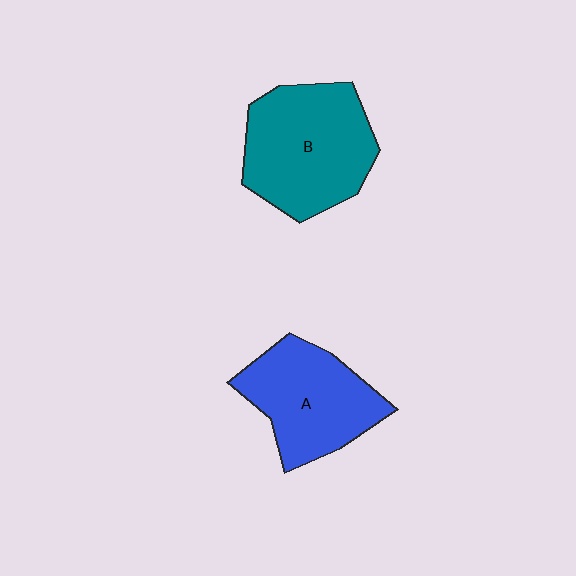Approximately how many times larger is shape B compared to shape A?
Approximately 1.2 times.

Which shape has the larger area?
Shape B (teal).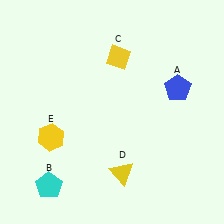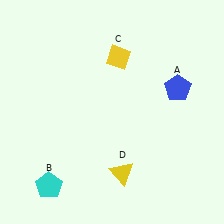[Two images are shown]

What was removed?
The yellow hexagon (E) was removed in Image 2.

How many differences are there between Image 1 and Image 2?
There is 1 difference between the two images.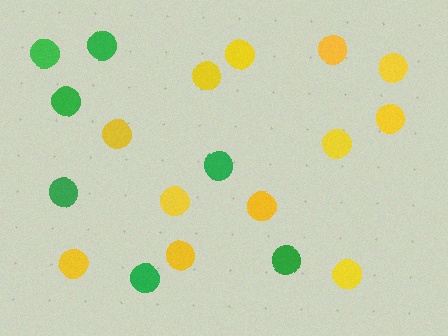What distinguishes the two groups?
There are 2 groups: one group of green circles (7) and one group of yellow circles (12).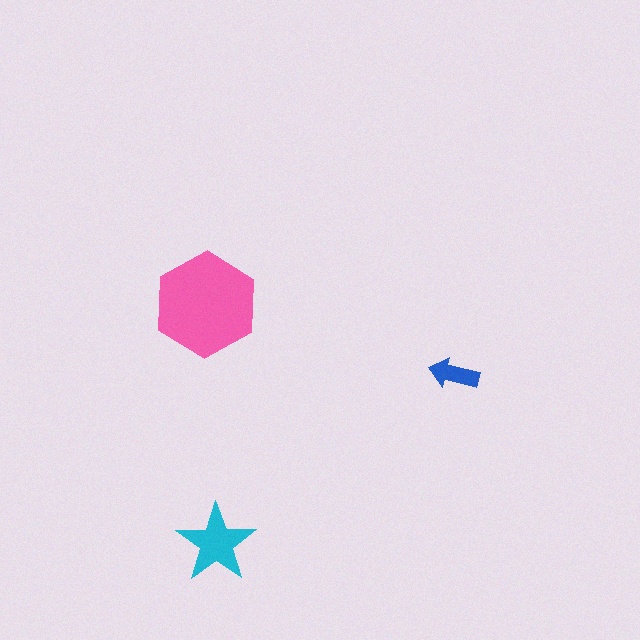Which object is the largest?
The pink hexagon.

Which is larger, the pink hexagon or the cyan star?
The pink hexagon.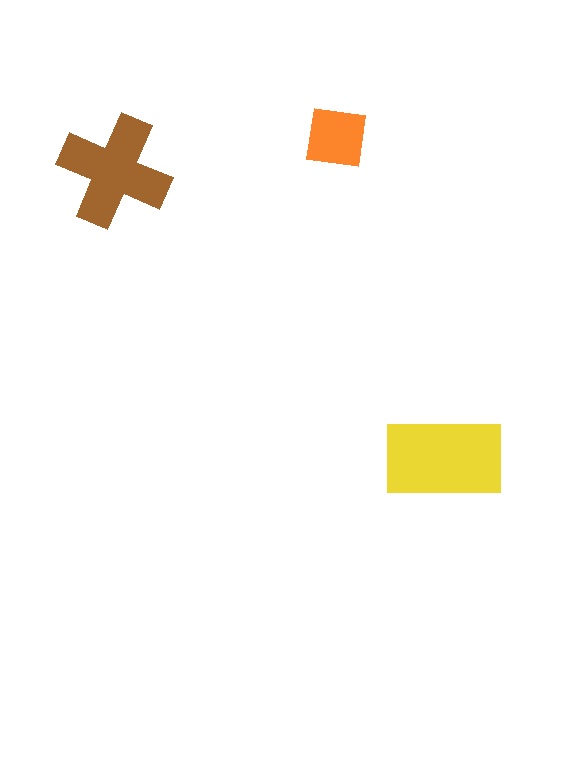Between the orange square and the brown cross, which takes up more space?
The brown cross.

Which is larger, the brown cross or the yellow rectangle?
The yellow rectangle.